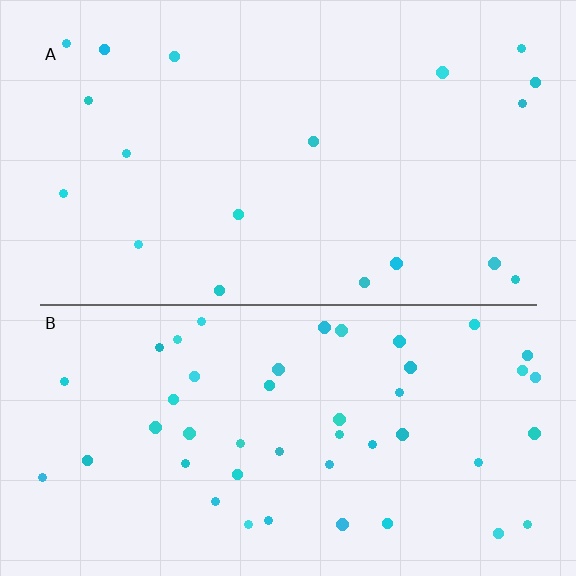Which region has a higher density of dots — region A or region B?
B (the bottom).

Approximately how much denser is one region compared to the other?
Approximately 2.5× — region B over region A.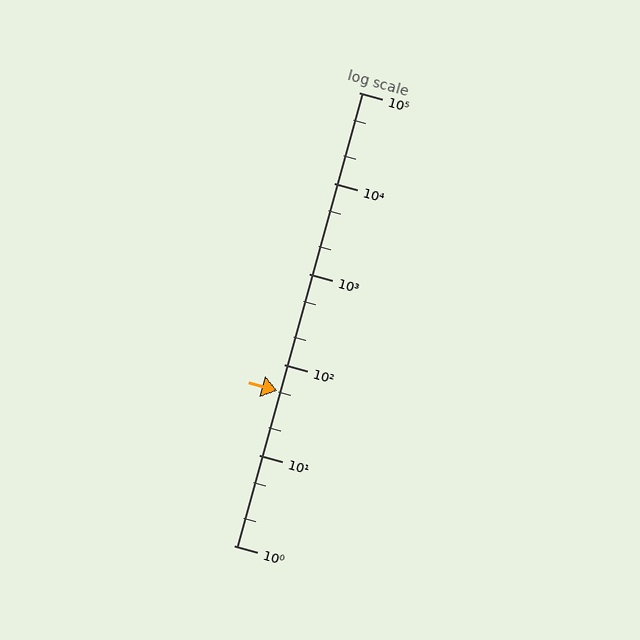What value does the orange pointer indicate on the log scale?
The pointer indicates approximately 51.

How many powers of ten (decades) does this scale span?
The scale spans 5 decades, from 1 to 100000.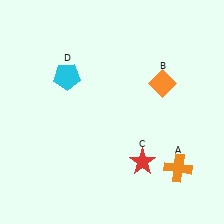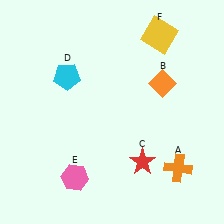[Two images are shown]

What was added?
A pink hexagon (E), a yellow square (F) were added in Image 2.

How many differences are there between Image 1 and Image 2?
There are 2 differences between the two images.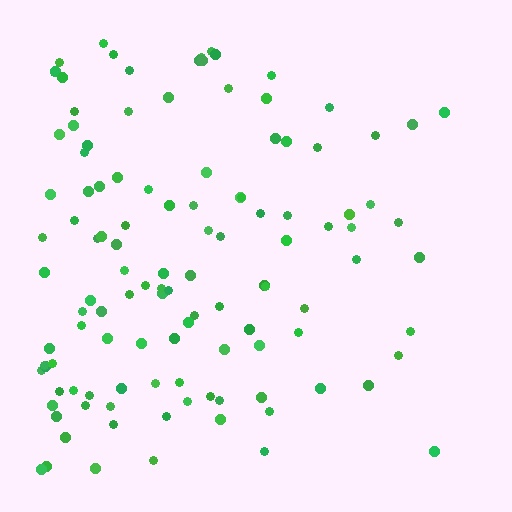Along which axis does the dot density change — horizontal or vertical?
Horizontal.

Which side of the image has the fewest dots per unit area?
The right.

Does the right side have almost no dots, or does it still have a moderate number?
Still a moderate number, just noticeably fewer than the left.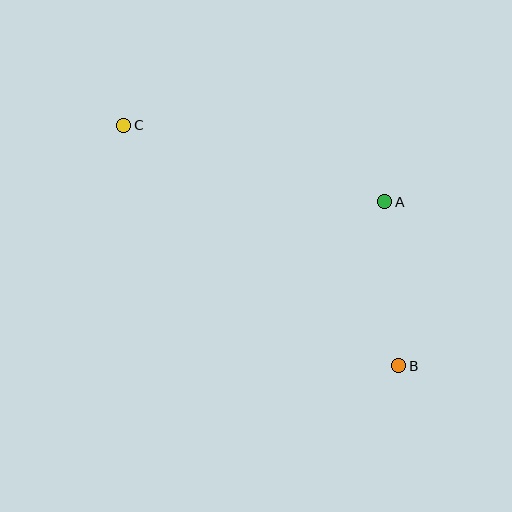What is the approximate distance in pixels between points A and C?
The distance between A and C is approximately 272 pixels.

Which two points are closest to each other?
Points A and B are closest to each other.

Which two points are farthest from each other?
Points B and C are farthest from each other.